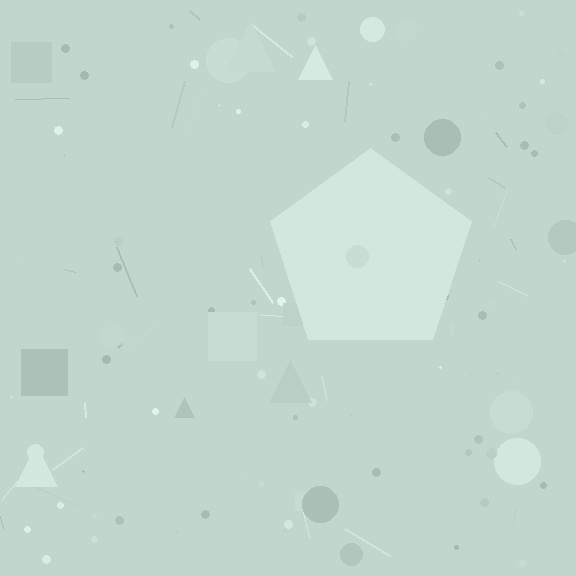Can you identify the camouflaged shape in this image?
The camouflaged shape is a pentagon.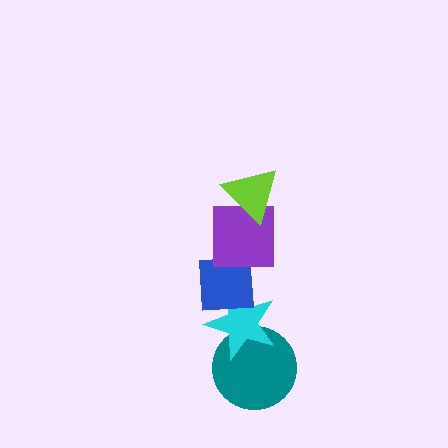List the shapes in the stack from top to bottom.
From top to bottom: the lime triangle, the purple square, the blue square, the cyan star, the teal circle.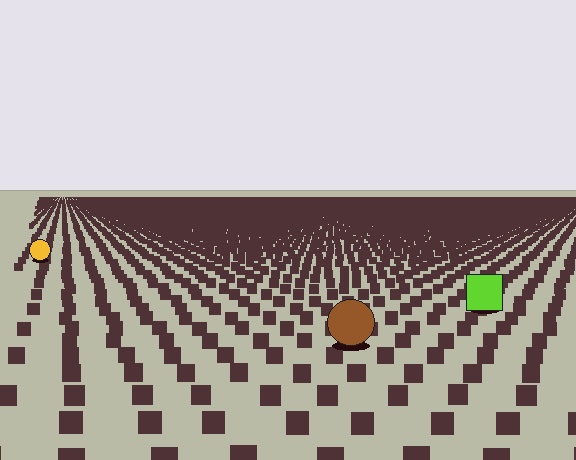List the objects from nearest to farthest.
From nearest to farthest: the brown circle, the lime square, the yellow circle.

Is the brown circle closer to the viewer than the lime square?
Yes. The brown circle is closer — you can tell from the texture gradient: the ground texture is coarser near it.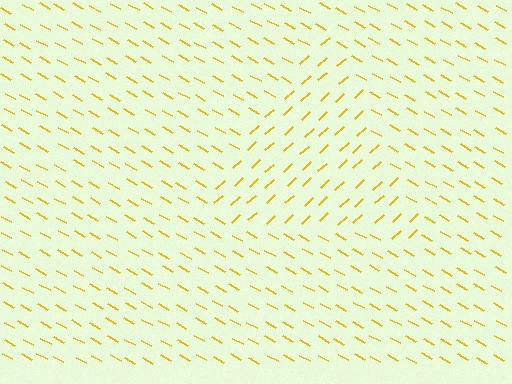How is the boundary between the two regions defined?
The boundary is defined purely by a change in line orientation (approximately 72 degrees difference). All lines are the same color and thickness.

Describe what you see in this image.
The image is filled with small yellow line segments. A triangle region in the image has lines oriented differently from the surrounding lines, creating a visible texture boundary.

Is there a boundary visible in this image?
Yes, there is a texture boundary formed by a change in line orientation.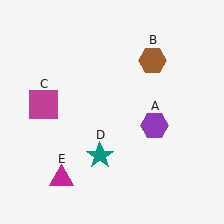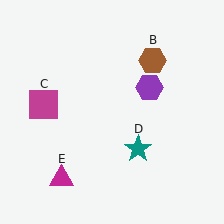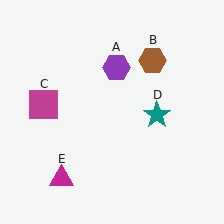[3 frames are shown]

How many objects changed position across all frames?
2 objects changed position: purple hexagon (object A), teal star (object D).